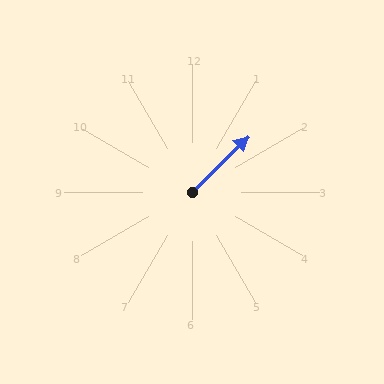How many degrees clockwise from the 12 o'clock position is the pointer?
Approximately 45 degrees.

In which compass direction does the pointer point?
Northeast.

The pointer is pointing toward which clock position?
Roughly 2 o'clock.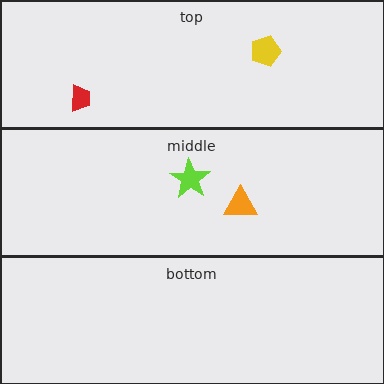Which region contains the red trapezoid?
The top region.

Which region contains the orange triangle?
The middle region.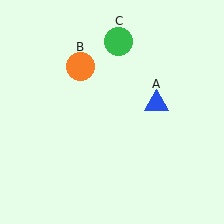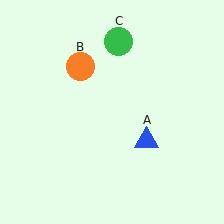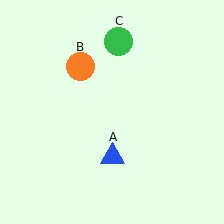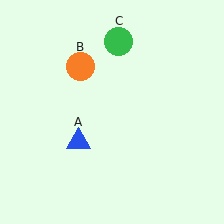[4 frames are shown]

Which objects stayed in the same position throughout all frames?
Orange circle (object B) and green circle (object C) remained stationary.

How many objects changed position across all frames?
1 object changed position: blue triangle (object A).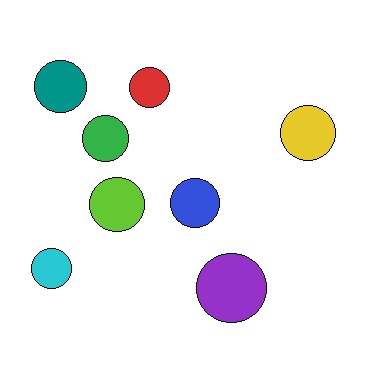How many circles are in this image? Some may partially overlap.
There are 8 circles.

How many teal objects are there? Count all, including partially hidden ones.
There is 1 teal object.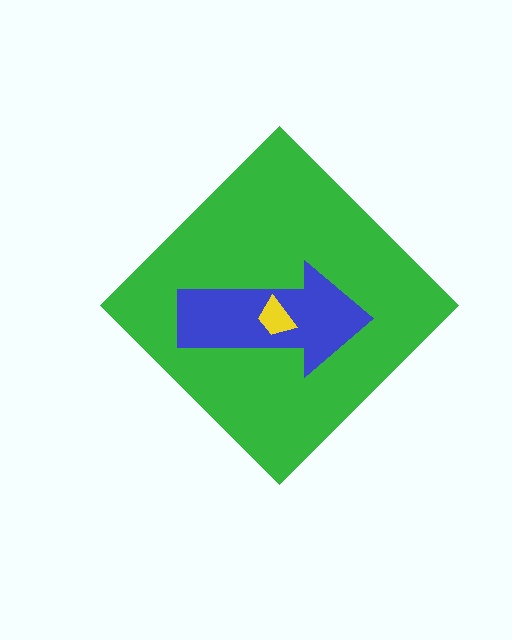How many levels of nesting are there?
3.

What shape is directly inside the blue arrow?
The yellow trapezoid.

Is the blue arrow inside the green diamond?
Yes.